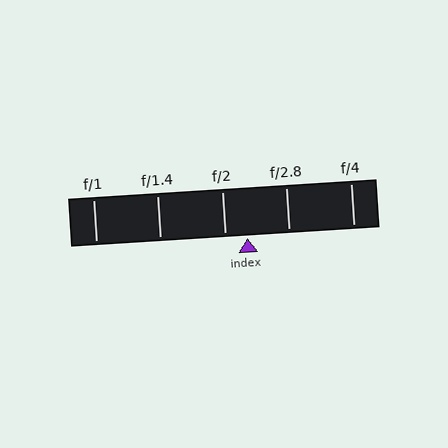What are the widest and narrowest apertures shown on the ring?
The widest aperture shown is f/1 and the narrowest is f/4.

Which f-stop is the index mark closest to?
The index mark is closest to f/2.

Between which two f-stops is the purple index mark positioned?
The index mark is between f/2 and f/2.8.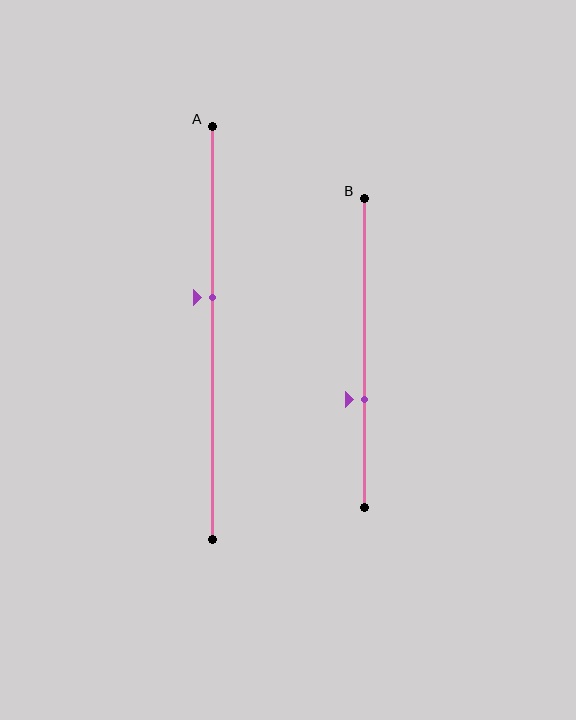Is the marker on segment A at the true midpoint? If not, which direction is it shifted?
No, the marker on segment A is shifted upward by about 9% of the segment length.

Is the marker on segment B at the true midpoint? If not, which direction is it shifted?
No, the marker on segment B is shifted downward by about 15% of the segment length.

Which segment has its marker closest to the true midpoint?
Segment A has its marker closest to the true midpoint.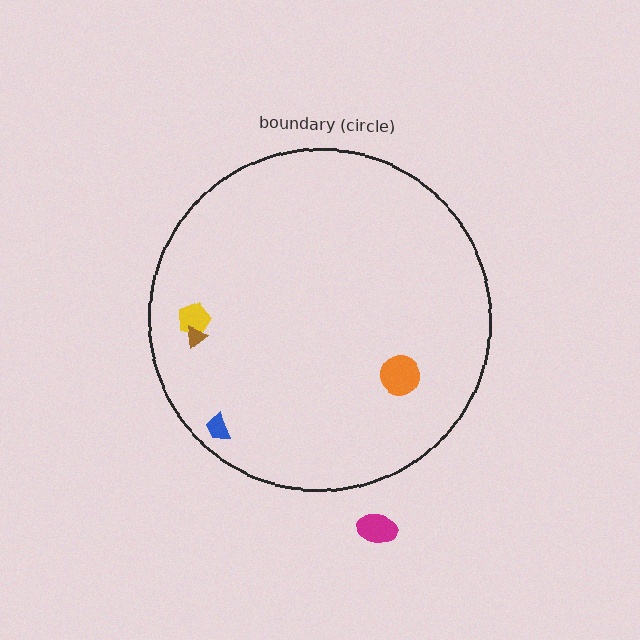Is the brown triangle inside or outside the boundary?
Inside.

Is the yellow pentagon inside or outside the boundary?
Inside.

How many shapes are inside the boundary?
4 inside, 1 outside.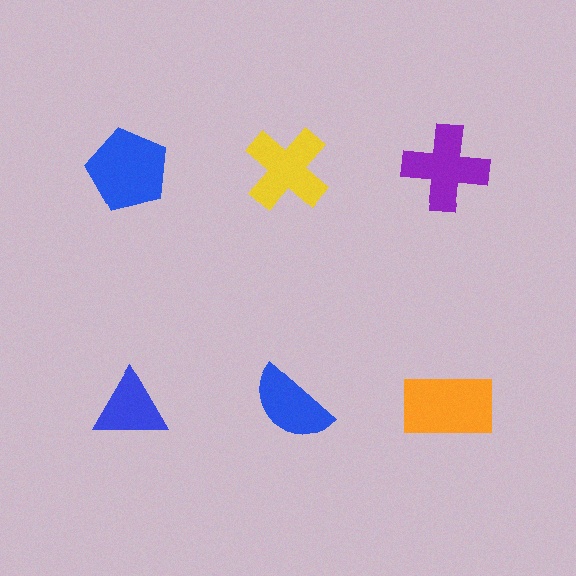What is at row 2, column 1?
A blue triangle.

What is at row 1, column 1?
A blue pentagon.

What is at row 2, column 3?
An orange rectangle.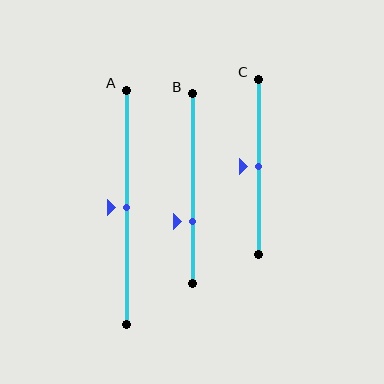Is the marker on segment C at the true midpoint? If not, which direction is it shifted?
Yes, the marker on segment C is at the true midpoint.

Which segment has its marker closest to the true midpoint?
Segment A has its marker closest to the true midpoint.